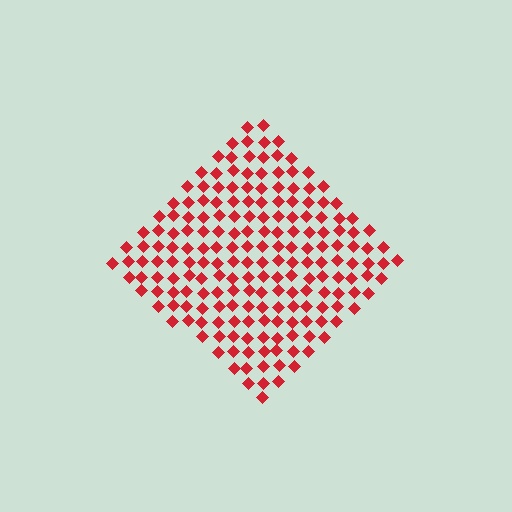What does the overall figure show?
The overall figure shows a diamond.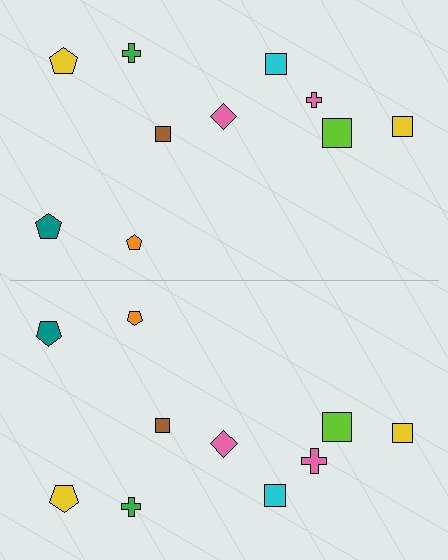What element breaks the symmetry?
The pink cross on the bottom side has a different size than its mirror counterpart.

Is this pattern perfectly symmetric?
No, the pattern is not perfectly symmetric. The pink cross on the bottom side has a different size than its mirror counterpart.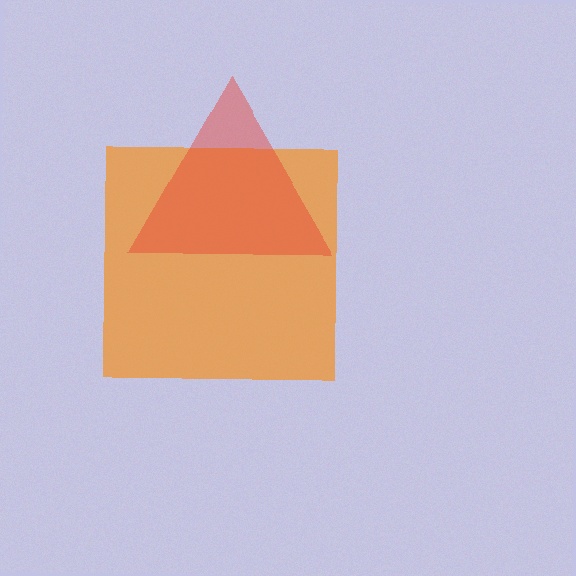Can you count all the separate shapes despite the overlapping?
Yes, there are 2 separate shapes.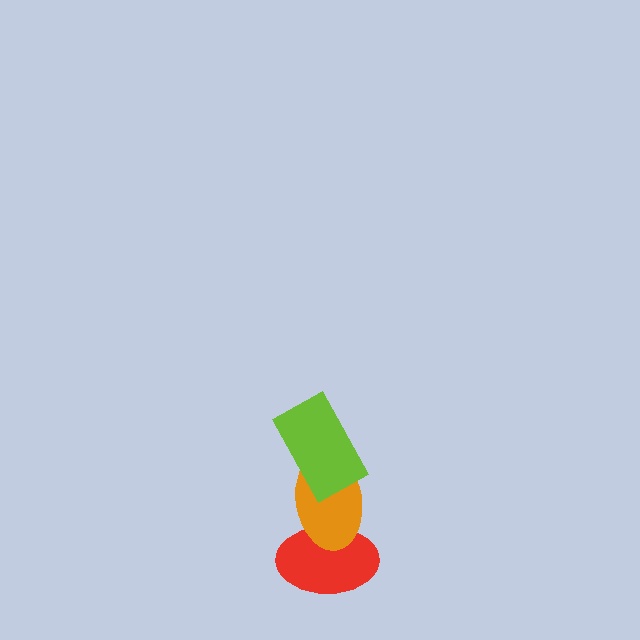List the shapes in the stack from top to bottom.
From top to bottom: the lime rectangle, the orange ellipse, the red ellipse.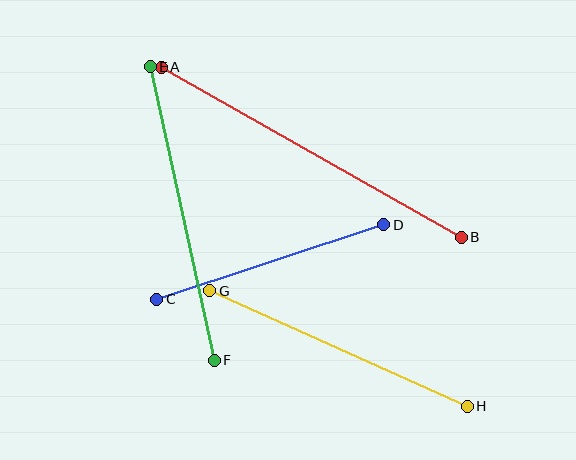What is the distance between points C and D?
The distance is approximately 239 pixels.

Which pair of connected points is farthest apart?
Points A and B are farthest apart.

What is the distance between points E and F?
The distance is approximately 300 pixels.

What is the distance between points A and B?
The distance is approximately 344 pixels.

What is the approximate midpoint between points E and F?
The midpoint is at approximately (182, 214) pixels.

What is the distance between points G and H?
The distance is approximately 282 pixels.